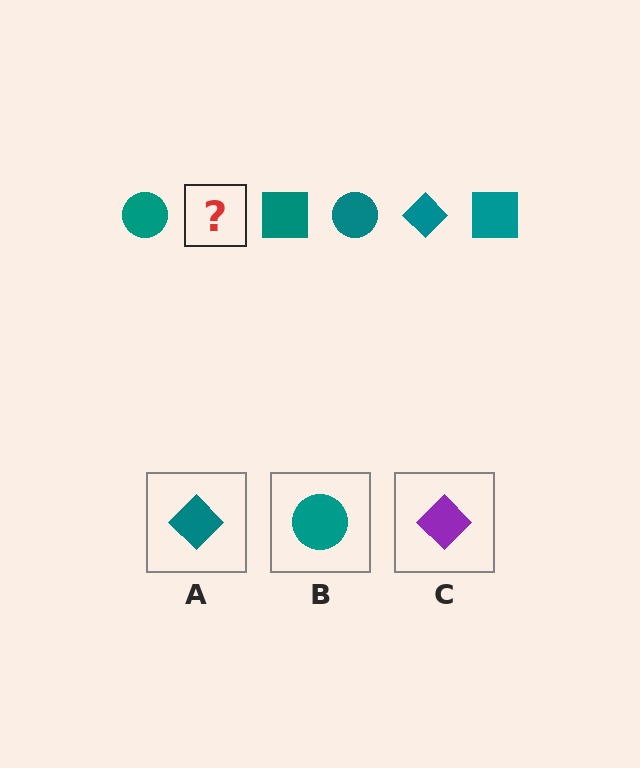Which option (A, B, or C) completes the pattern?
A.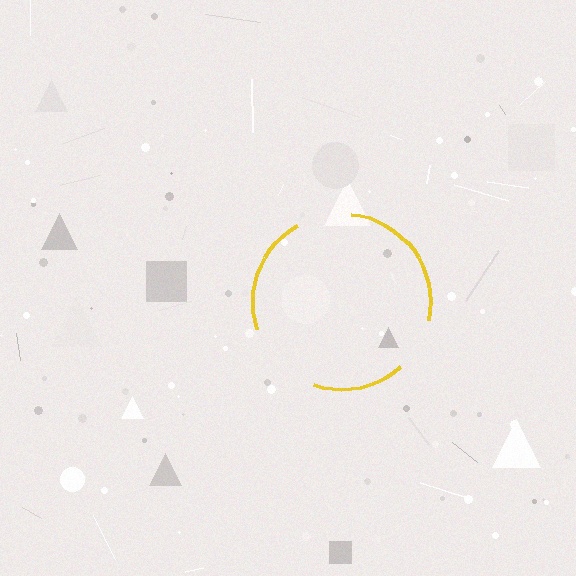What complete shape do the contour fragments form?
The contour fragments form a circle.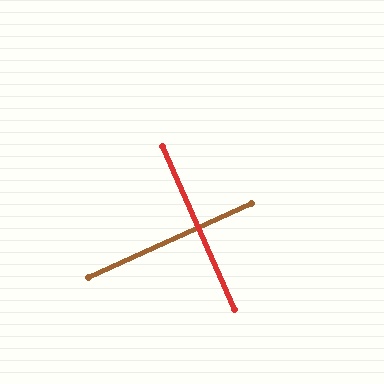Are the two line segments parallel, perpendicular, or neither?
Perpendicular — they meet at approximately 89°.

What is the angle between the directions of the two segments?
Approximately 89 degrees.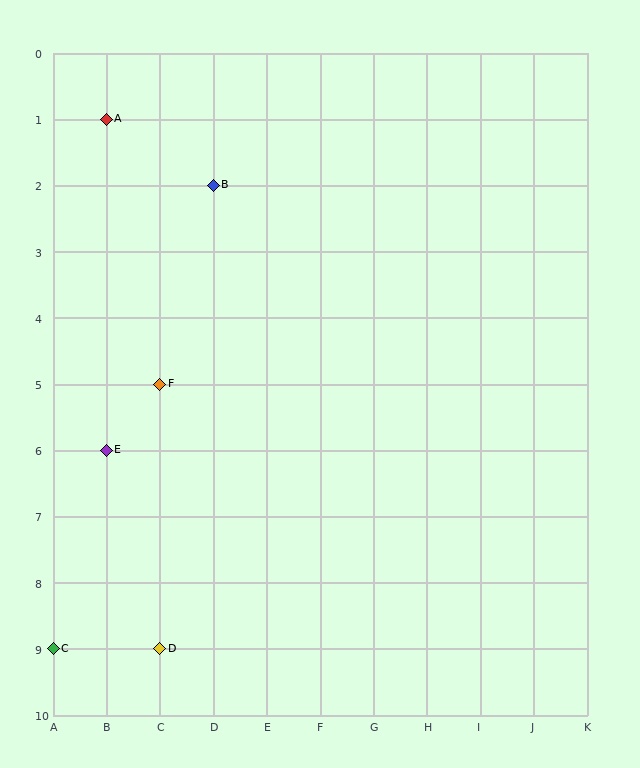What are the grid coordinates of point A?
Point A is at grid coordinates (B, 1).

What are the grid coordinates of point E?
Point E is at grid coordinates (B, 6).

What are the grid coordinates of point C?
Point C is at grid coordinates (A, 9).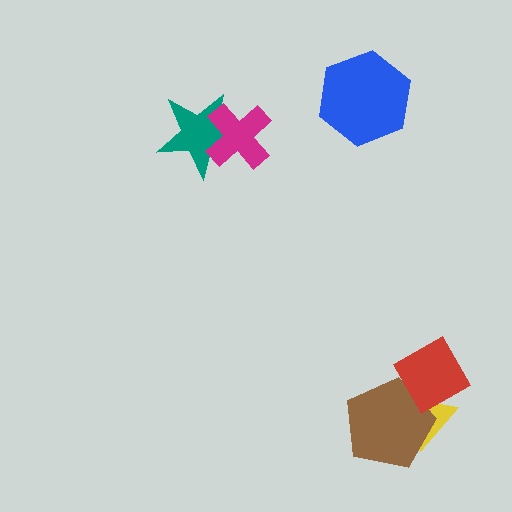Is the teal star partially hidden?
Yes, it is partially covered by another shape.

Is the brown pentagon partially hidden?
Yes, it is partially covered by another shape.